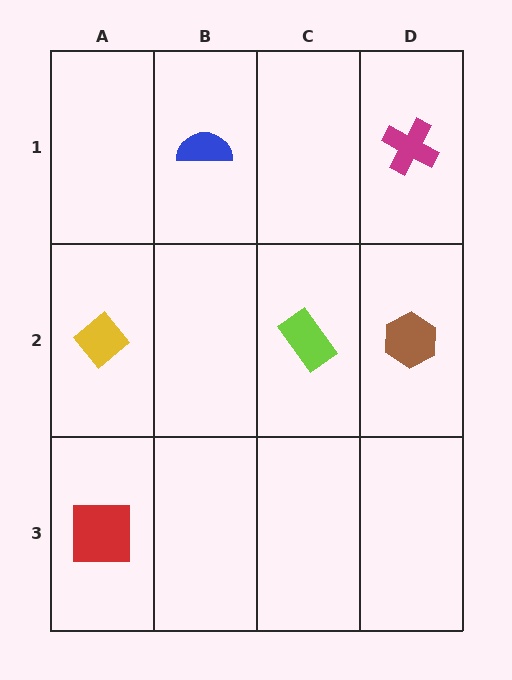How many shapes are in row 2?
3 shapes.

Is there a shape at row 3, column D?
No, that cell is empty.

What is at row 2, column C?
A lime rectangle.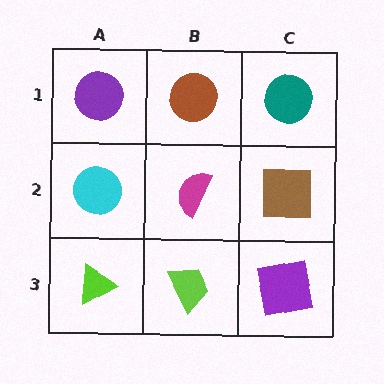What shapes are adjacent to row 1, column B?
A magenta semicircle (row 2, column B), a purple circle (row 1, column A), a teal circle (row 1, column C).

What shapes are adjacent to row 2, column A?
A purple circle (row 1, column A), a lime triangle (row 3, column A), a magenta semicircle (row 2, column B).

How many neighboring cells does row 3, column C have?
2.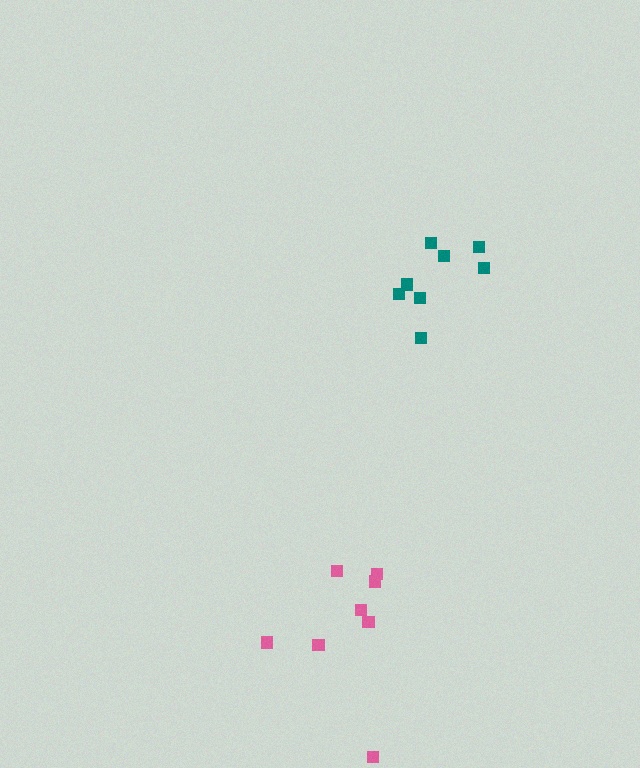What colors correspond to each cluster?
The clusters are colored: pink, teal.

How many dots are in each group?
Group 1: 8 dots, Group 2: 8 dots (16 total).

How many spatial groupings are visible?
There are 2 spatial groupings.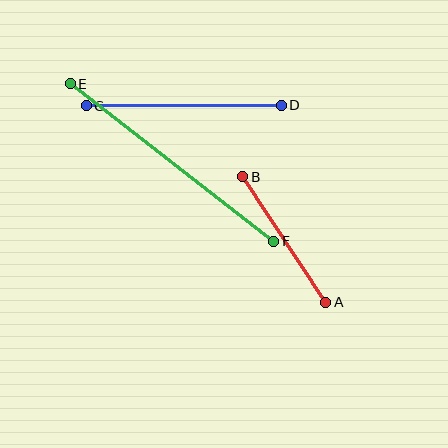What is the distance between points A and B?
The distance is approximately 150 pixels.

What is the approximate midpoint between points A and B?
The midpoint is at approximately (284, 239) pixels.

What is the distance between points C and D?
The distance is approximately 195 pixels.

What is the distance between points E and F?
The distance is approximately 257 pixels.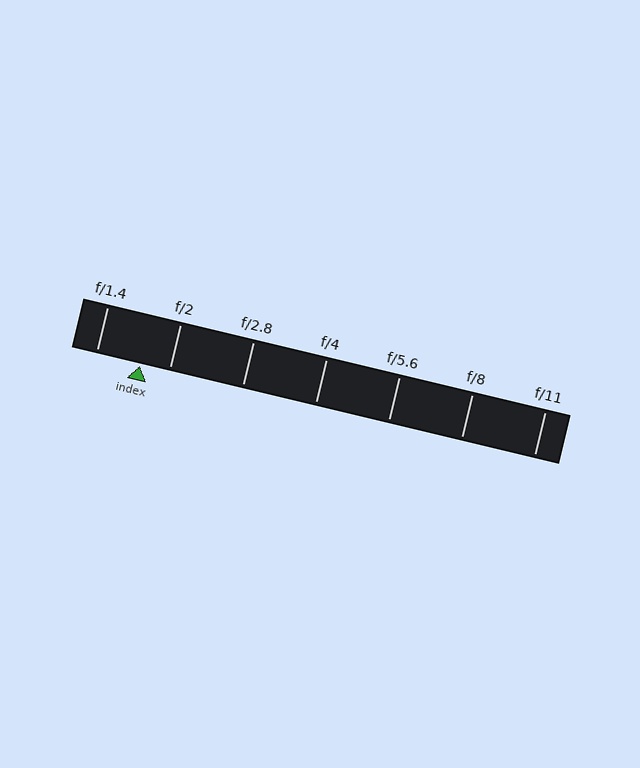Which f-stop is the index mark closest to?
The index mark is closest to f/2.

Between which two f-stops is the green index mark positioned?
The index mark is between f/1.4 and f/2.